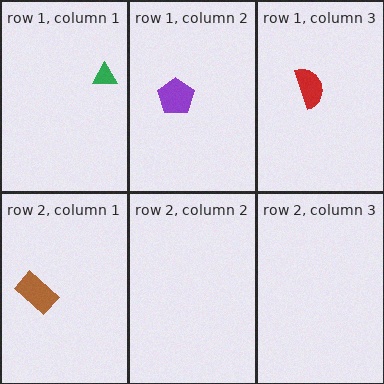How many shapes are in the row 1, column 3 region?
1.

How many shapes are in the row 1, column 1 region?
1.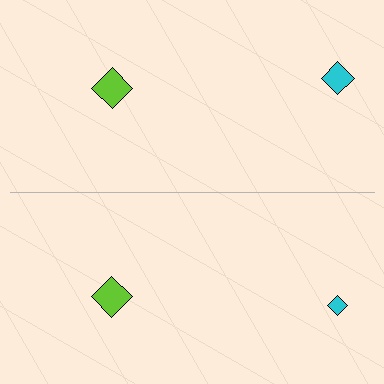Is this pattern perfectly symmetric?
No, the pattern is not perfectly symmetric. The cyan diamond on the bottom side has a different size than its mirror counterpart.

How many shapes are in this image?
There are 4 shapes in this image.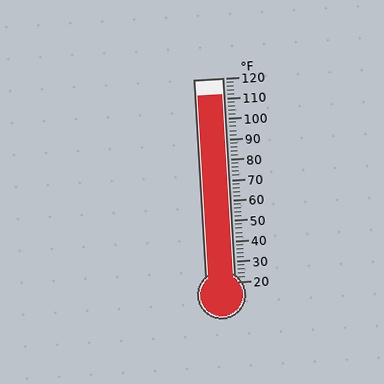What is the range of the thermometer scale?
The thermometer scale ranges from 20°F to 120°F.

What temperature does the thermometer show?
The thermometer shows approximately 112°F.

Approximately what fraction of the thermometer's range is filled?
The thermometer is filled to approximately 90% of its range.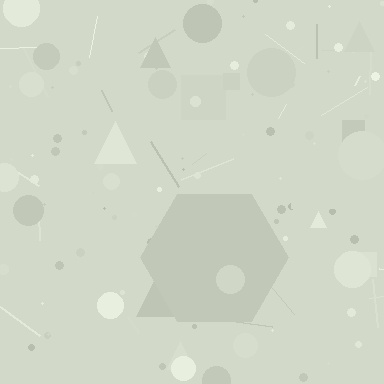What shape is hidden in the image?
A hexagon is hidden in the image.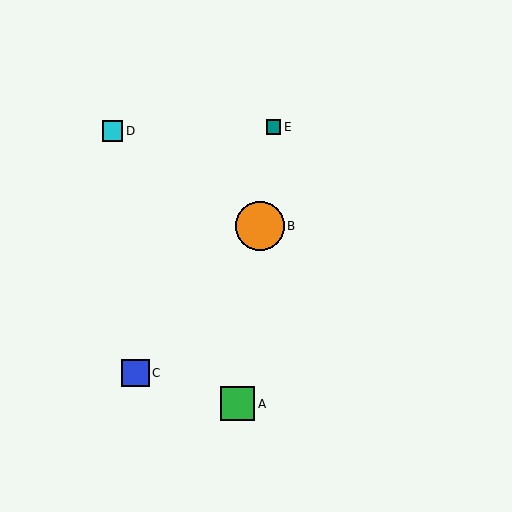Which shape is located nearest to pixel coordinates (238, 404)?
The green square (labeled A) at (238, 404) is nearest to that location.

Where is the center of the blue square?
The center of the blue square is at (135, 373).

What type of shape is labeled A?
Shape A is a green square.